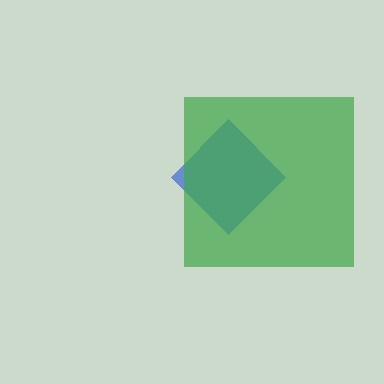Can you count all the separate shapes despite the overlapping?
Yes, there are 2 separate shapes.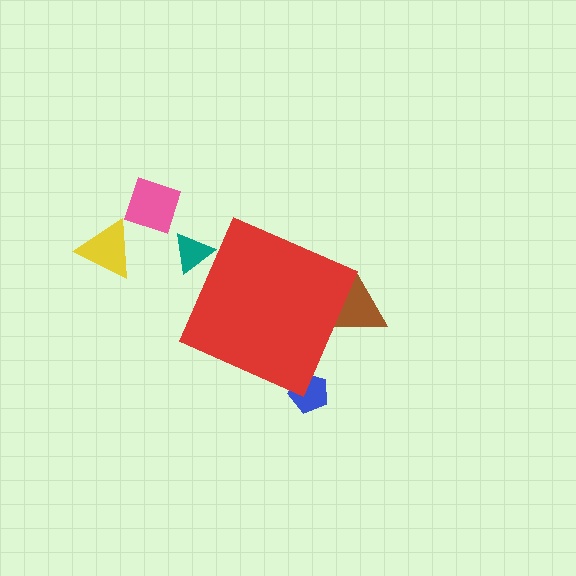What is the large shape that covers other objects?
A red diamond.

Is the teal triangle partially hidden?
Yes, the teal triangle is partially hidden behind the red diamond.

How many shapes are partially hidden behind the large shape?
3 shapes are partially hidden.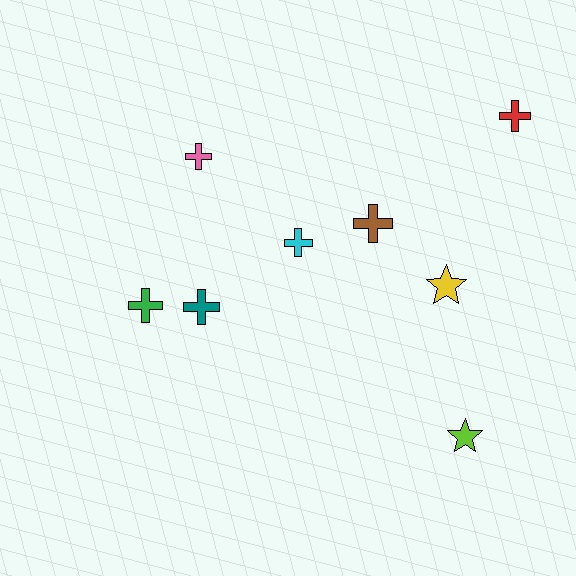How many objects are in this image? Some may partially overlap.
There are 8 objects.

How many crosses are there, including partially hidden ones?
There are 6 crosses.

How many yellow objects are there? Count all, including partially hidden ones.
There is 1 yellow object.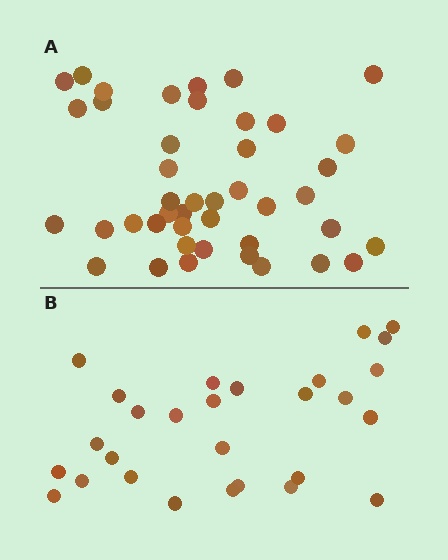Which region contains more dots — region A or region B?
Region A (the top region) has more dots.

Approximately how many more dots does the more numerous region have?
Region A has approximately 15 more dots than region B.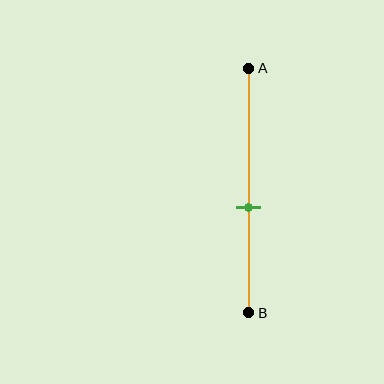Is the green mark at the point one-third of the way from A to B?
No, the mark is at about 55% from A, not at the 33% one-third point.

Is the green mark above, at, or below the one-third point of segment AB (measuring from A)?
The green mark is below the one-third point of segment AB.